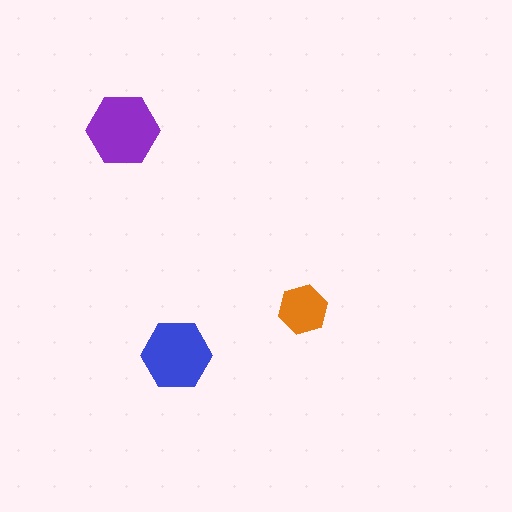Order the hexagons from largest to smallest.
the purple one, the blue one, the orange one.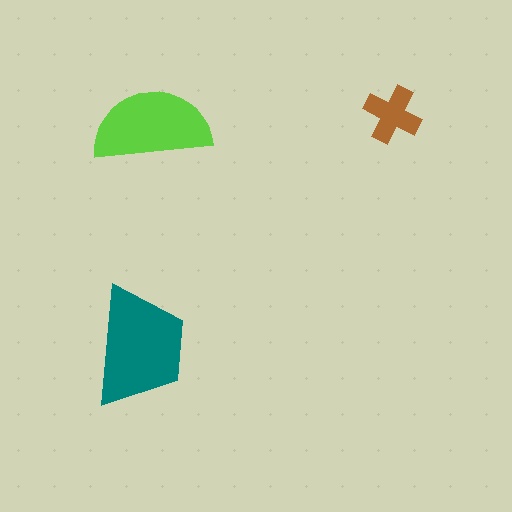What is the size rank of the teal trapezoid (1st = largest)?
1st.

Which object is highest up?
The brown cross is topmost.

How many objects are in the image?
There are 3 objects in the image.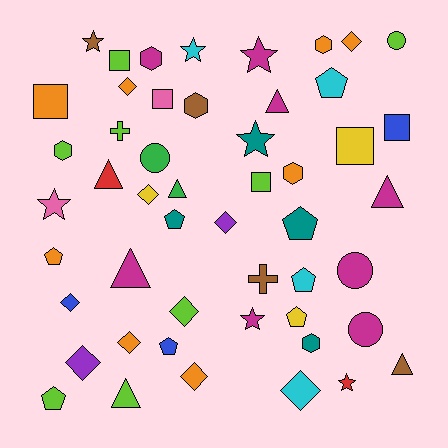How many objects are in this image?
There are 50 objects.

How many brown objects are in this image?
There are 4 brown objects.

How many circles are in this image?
There are 4 circles.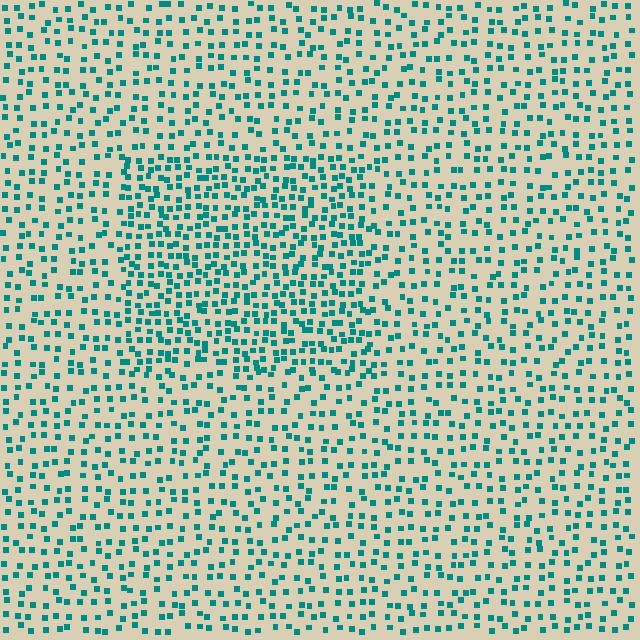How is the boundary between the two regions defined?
The boundary is defined by a change in element density (approximately 1.7x ratio). All elements are the same color, size, and shape.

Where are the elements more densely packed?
The elements are more densely packed inside the rectangle boundary.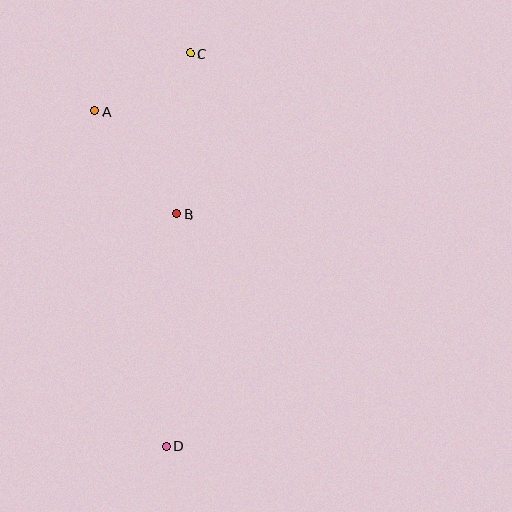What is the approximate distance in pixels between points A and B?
The distance between A and B is approximately 131 pixels.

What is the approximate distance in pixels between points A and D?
The distance between A and D is approximately 343 pixels.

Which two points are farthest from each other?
Points C and D are farthest from each other.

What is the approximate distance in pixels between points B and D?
The distance between B and D is approximately 233 pixels.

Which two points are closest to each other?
Points A and C are closest to each other.